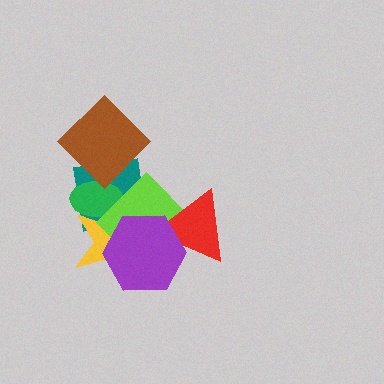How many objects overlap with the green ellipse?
4 objects overlap with the green ellipse.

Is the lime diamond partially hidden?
Yes, it is partially covered by another shape.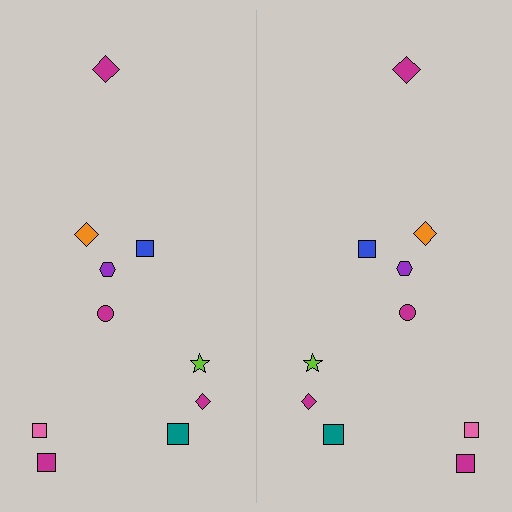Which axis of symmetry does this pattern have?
The pattern has a vertical axis of symmetry running through the center of the image.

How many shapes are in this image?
There are 20 shapes in this image.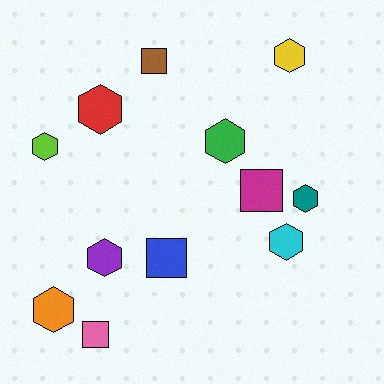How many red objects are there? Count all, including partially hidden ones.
There is 1 red object.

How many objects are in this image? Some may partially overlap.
There are 12 objects.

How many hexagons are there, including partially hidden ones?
There are 8 hexagons.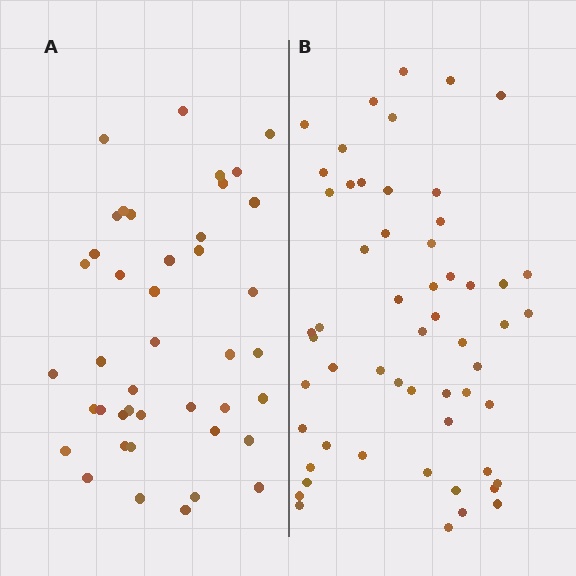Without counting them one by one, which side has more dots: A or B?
Region B (the right region) has more dots.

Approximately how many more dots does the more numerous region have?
Region B has approximately 15 more dots than region A.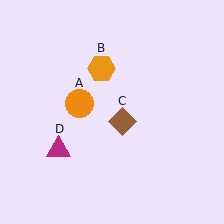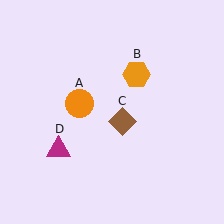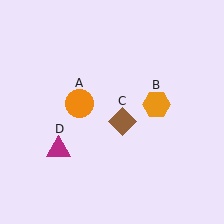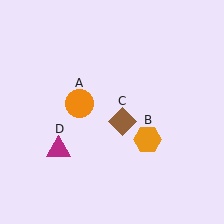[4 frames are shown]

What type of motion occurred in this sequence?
The orange hexagon (object B) rotated clockwise around the center of the scene.